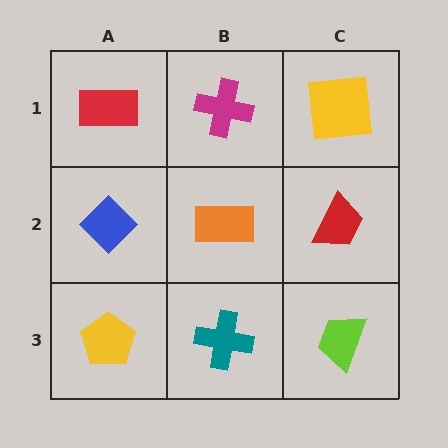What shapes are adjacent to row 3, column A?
A blue diamond (row 2, column A), a teal cross (row 3, column B).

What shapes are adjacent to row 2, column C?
A yellow square (row 1, column C), a lime trapezoid (row 3, column C), an orange rectangle (row 2, column B).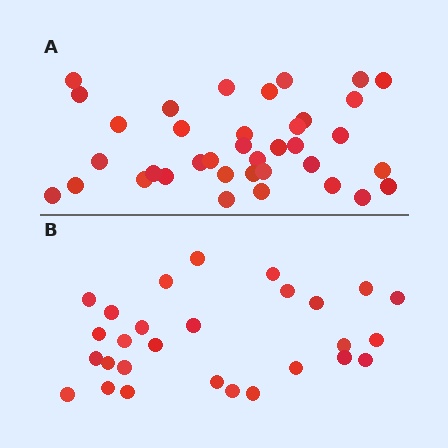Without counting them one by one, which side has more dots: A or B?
Region A (the top region) has more dots.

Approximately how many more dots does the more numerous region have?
Region A has roughly 8 or so more dots than region B.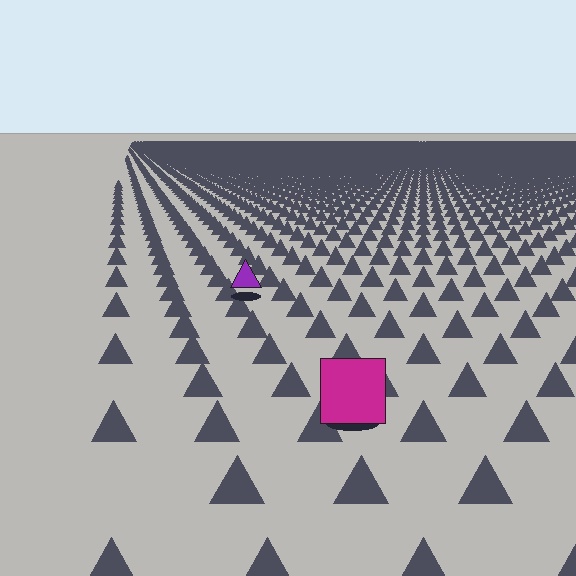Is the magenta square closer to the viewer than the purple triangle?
Yes. The magenta square is closer — you can tell from the texture gradient: the ground texture is coarser near it.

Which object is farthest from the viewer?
The purple triangle is farthest from the viewer. It appears smaller and the ground texture around it is denser.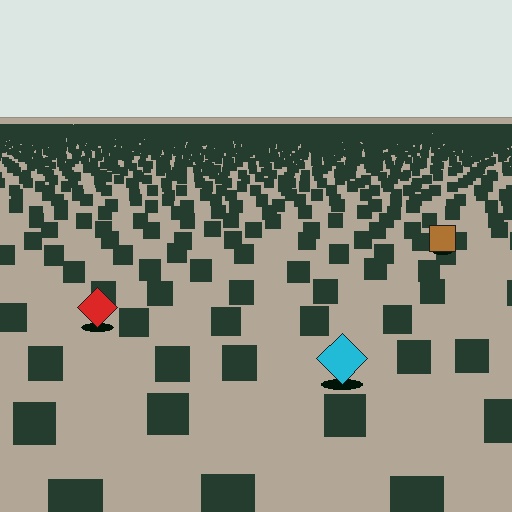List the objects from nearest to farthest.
From nearest to farthest: the cyan diamond, the red diamond, the brown square.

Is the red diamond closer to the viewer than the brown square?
Yes. The red diamond is closer — you can tell from the texture gradient: the ground texture is coarser near it.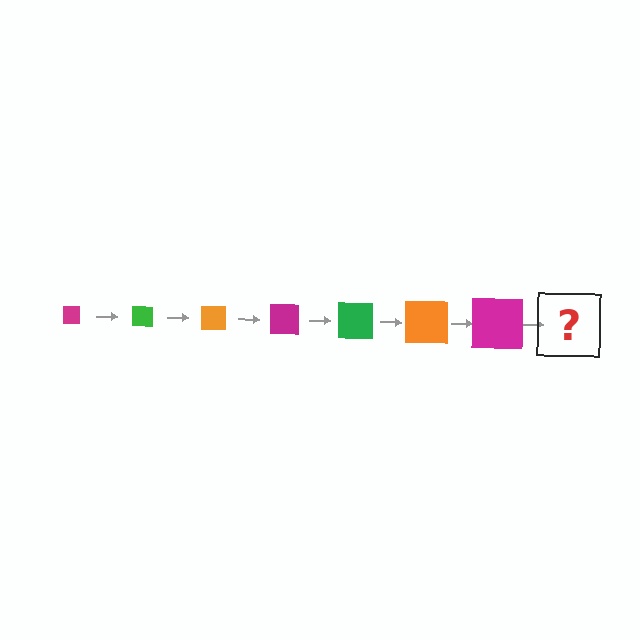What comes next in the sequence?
The next element should be a green square, larger than the previous one.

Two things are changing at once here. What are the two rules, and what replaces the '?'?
The two rules are that the square grows larger each step and the color cycles through magenta, green, and orange. The '?' should be a green square, larger than the previous one.